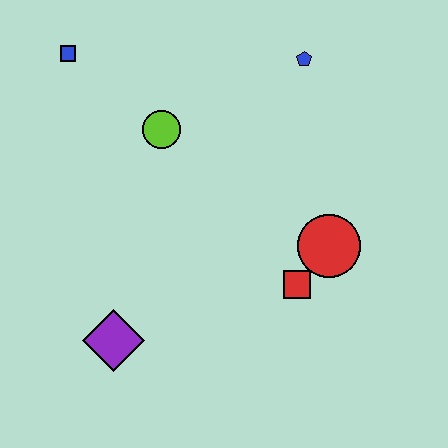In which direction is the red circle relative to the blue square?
The red circle is to the right of the blue square.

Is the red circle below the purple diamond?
No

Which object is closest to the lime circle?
The blue square is closest to the lime circle.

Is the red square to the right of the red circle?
No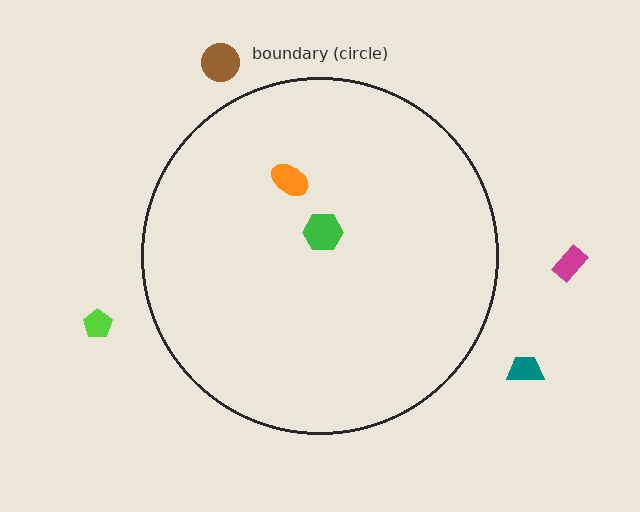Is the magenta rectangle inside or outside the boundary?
Outside.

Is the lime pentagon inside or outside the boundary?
Outside.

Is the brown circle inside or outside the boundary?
Outside.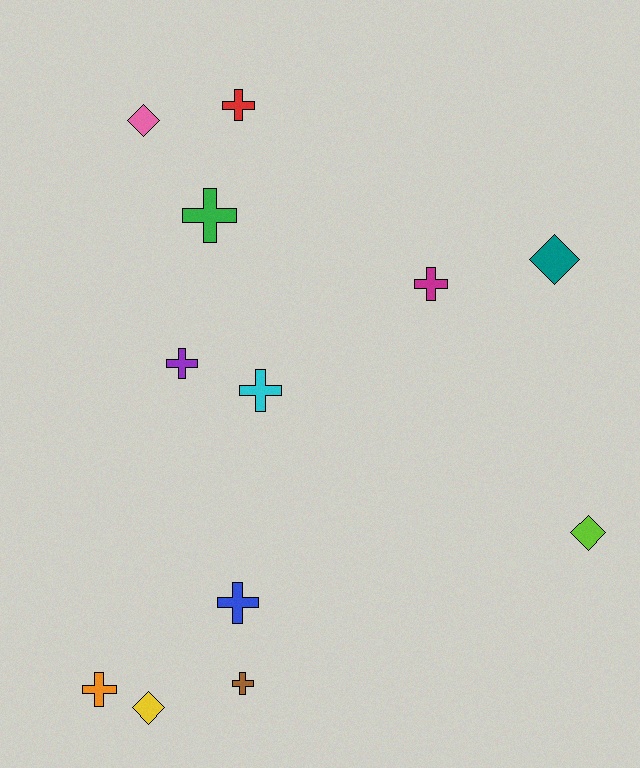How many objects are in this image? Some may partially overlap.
There are 12 objects.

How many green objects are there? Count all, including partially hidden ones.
There is 1 green object.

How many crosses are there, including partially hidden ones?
There are 8 crosses.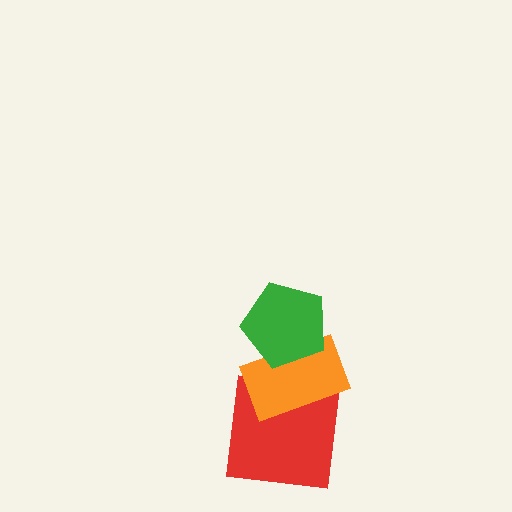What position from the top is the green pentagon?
The green pentagon is 1st from the top.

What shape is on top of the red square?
The orange rectangle is on top of the red square.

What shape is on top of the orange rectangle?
The green pentagon is on top of the orange rectangle.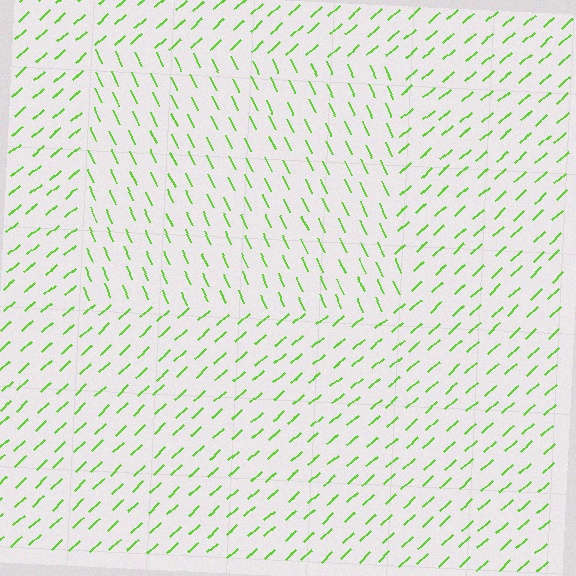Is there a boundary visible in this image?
Yes, there is a texture boundary formed by a change in line orientation.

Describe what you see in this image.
The image is filled with small lime line segments. A rectangle region in the image has lines oriented differently from the surrounding lines, creating a visible texture boundary.